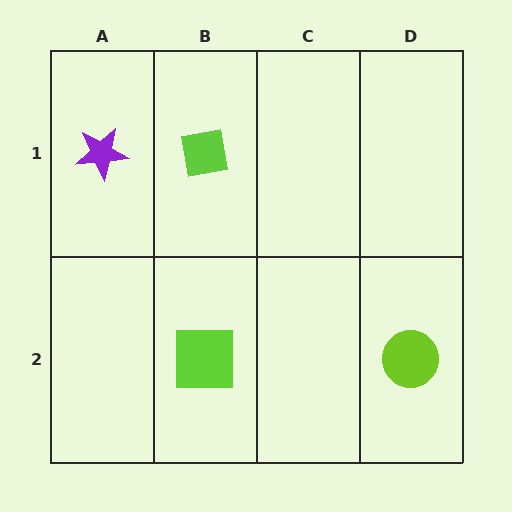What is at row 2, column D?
A lime circle.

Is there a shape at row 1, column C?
No, that cell is empty.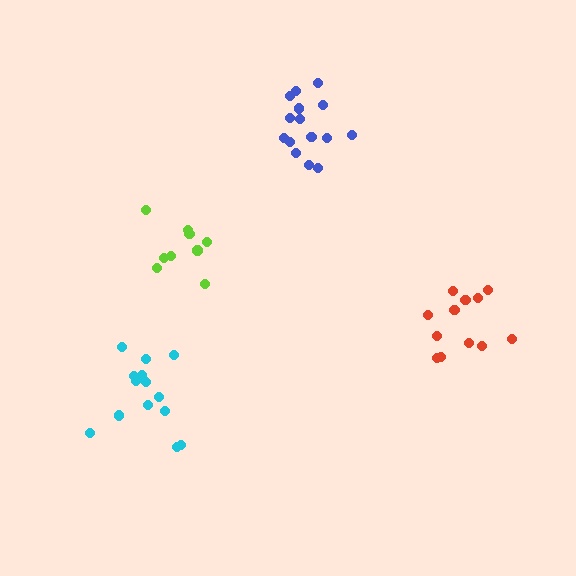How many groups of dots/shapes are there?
There are 4 groups.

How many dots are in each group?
Group 1: 15 dots, Group 2: 9 dots, Group 3: 14 dots, Group 4: 12 dots (50 total).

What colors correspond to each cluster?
The clusters are colored: blue, lime, cyan, red.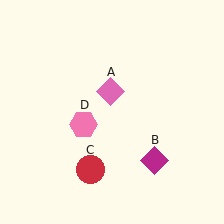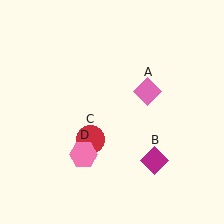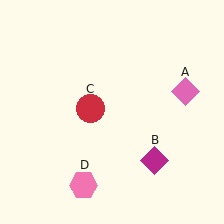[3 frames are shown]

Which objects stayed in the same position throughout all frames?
Magenta diamond (object B) remained stationary.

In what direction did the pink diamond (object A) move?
The pink diamond (object A) moved right.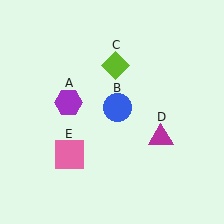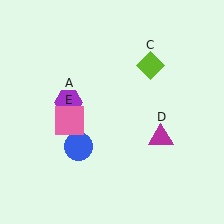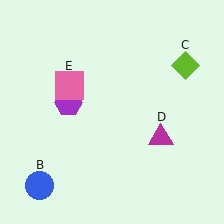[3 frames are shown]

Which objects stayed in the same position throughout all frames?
Purple hexagon (object A) and magenta triangle (object D) remained stationary.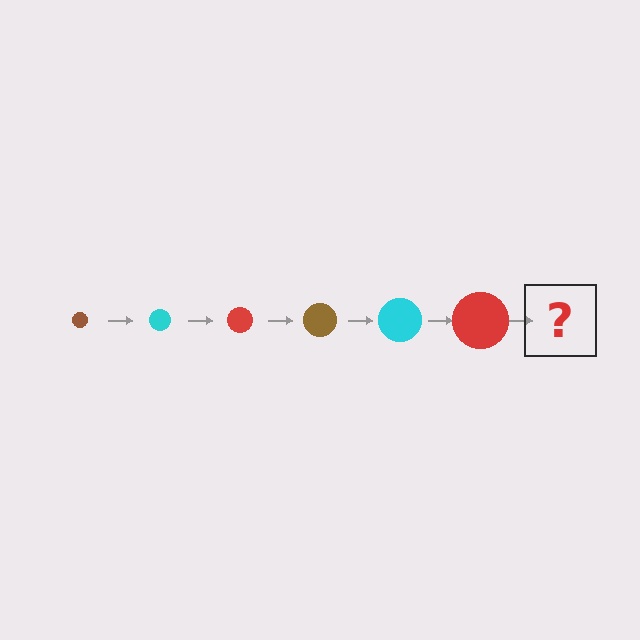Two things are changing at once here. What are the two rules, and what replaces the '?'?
The two rules are that the circle grows larger each step and the color cycles through brown, cyan, and red. The '?' should be a brown circle, larger than the previous one.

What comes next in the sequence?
The next element should be a brown circle, larger than the previous one.